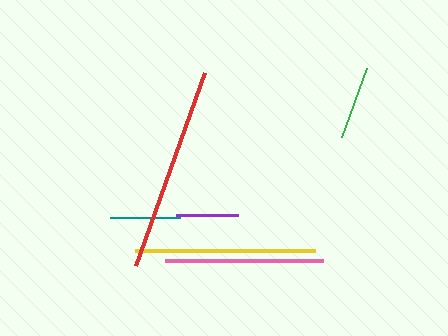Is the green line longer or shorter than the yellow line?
The yellow line is longer than the green line.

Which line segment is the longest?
The red line is the longest at approximately 206 pixels.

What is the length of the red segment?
The red segment is approximately 206 pixels long.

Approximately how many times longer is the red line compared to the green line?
The red line is approximately 2.8 times the length of the green line.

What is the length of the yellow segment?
The yellow segment is approximately 180 pixels long.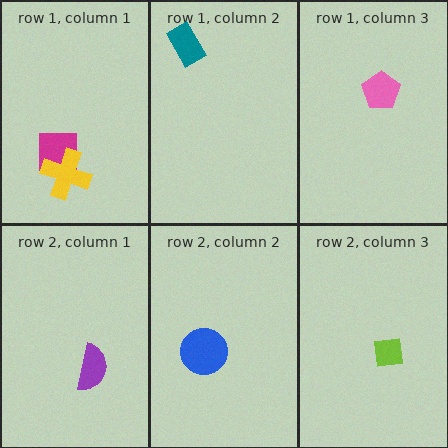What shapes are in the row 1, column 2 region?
The teal rectangle.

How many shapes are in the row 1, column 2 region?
1.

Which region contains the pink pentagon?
The row 1, column 3 region.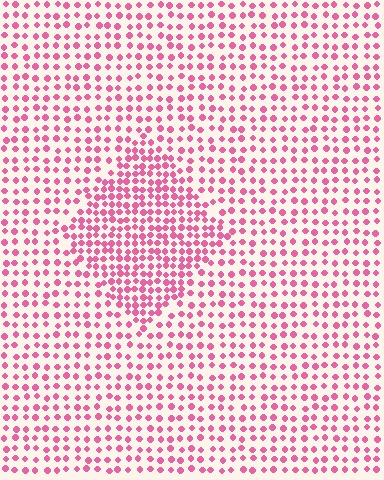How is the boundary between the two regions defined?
The boundary is defined by a change in element density (approximately 1.8x ratio). All elements are the same color, size, and shape.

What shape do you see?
I see a diamond.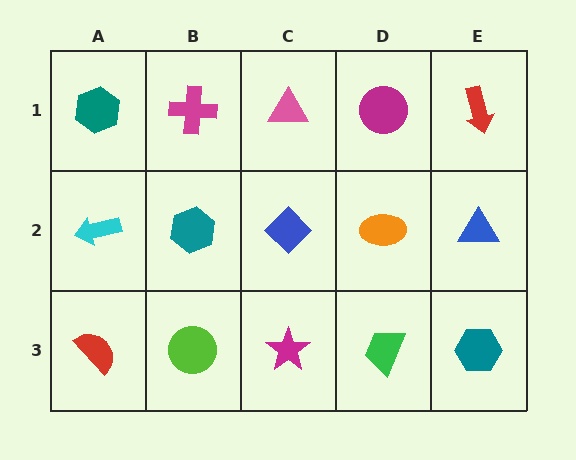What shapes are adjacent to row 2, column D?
A magenta circle (row 1, column D), a green trapezoid (row 3, column D), a blue diamond (row 2, column C), a blue triangle (row 2, column E).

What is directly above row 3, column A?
A cyan arrow.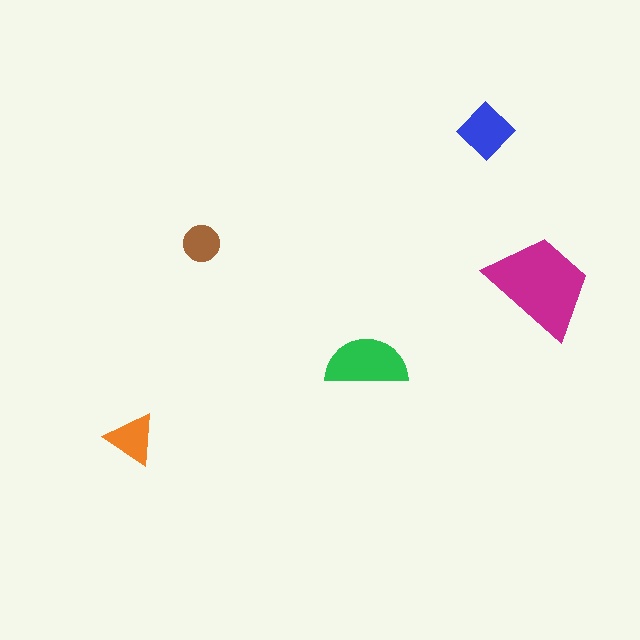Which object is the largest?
The magenta trapezoid.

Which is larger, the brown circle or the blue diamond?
The blue diamond.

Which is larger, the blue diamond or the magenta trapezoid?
The magenta trapezoid.